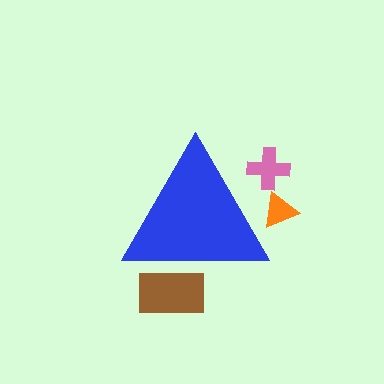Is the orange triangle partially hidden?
Yes, the orange triangle is partially hidden behind the blue triangle.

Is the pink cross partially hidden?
Yes, the pink cross is partially hidden behind the blue triangle.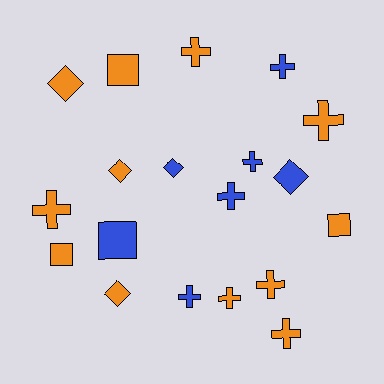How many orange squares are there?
There are 3 orange squares.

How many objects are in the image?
There are 19 objects.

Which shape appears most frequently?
Cross, with 10 objects.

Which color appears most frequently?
Orange, with 12 objects.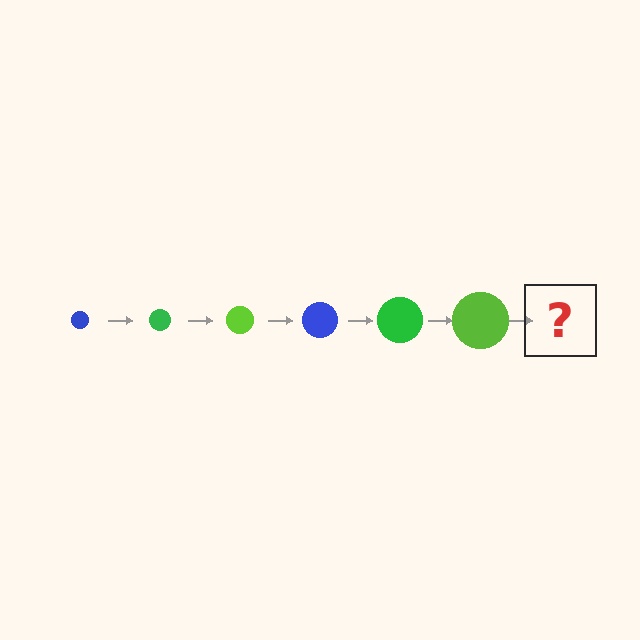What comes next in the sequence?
The next element should be a blue circle, larger than the previous one.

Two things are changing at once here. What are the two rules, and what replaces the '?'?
The two rules are that the circle grows larger each step and the color cycles through blue, green, and lime. The '?' should be a blue circle, larger than the previous one.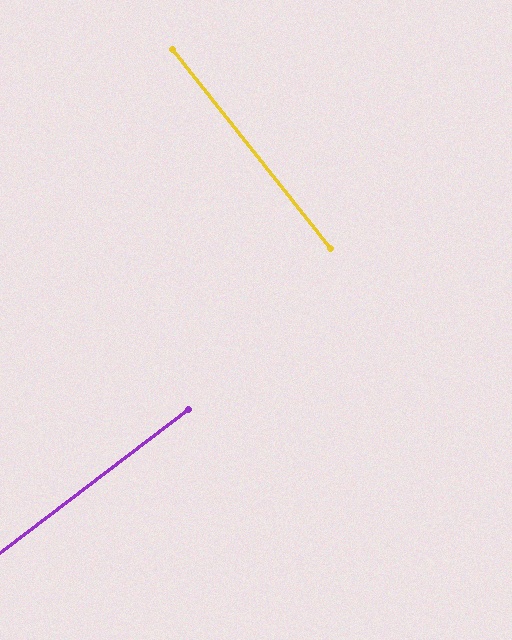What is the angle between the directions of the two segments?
Approximately 89 degrees.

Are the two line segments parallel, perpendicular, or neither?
Perpendicular — they meet at approximately 89°.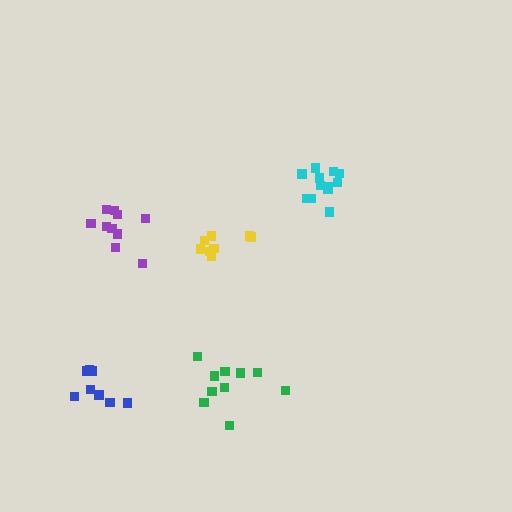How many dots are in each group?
Group 1: 10 dots, Group 2: 12 dots, Group 3: 10 dots, Group 4: 8 dots, Group 5: 8 dots (48 total).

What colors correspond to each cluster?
The clusters are colored: green, cyan, purple, yellow, blue.